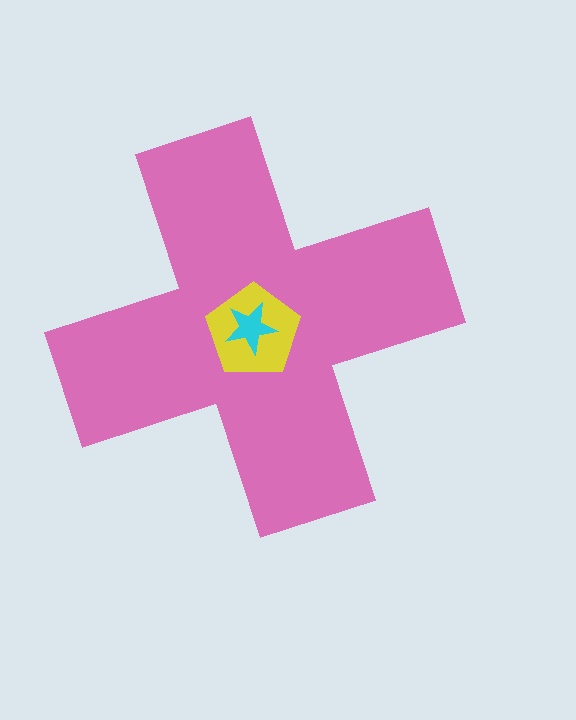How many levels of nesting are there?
3.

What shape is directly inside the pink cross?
The yellow pentagon.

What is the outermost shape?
The pink cross.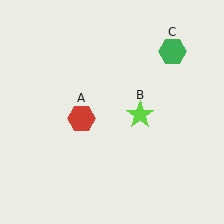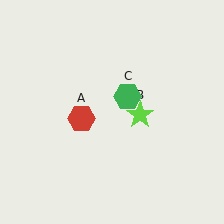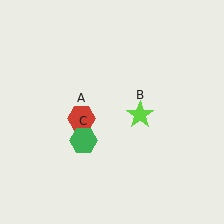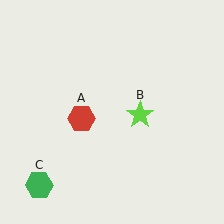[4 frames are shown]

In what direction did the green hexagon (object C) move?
The green hexagon (object C) moved down and to the left.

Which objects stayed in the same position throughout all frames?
Red hexagon (object A) and lime star (object B) remained stationary.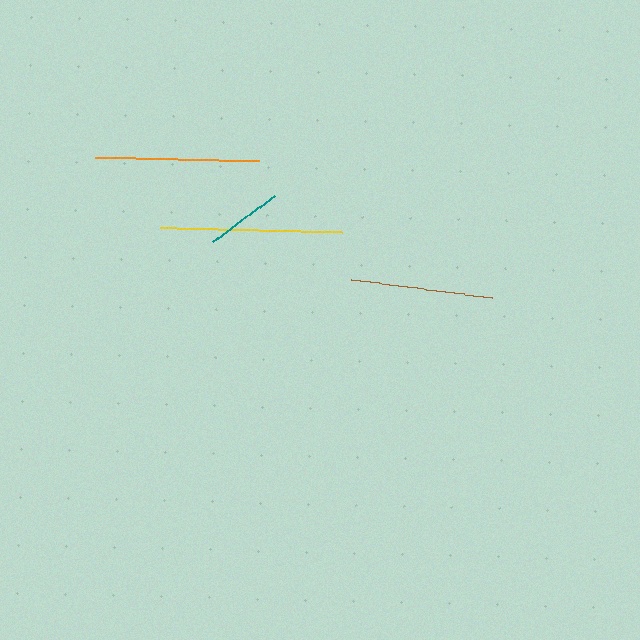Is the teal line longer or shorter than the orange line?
The orange line is longer than the teal line.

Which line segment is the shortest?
The teal line is the shortest at approximately 78 pixels.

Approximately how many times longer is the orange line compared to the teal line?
The orange line is approximately 2.1 times the length of the teal line.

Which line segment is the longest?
The yellow line is the longest at approximately 182 pixels.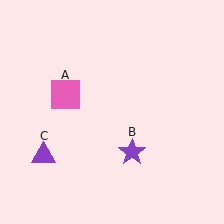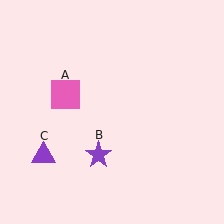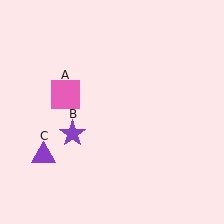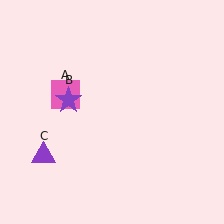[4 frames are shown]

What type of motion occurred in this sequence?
The purple star (object B) rotated clockwise around the center of the scene.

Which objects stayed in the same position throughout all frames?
Pink square (object A) and purple triangle (object C) remained stationary.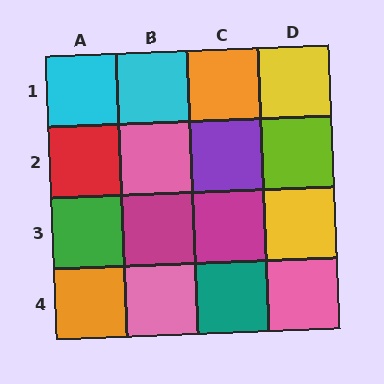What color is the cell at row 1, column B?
Cyan.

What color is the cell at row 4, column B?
Pink.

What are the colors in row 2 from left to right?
Red, pink, purple, lime.